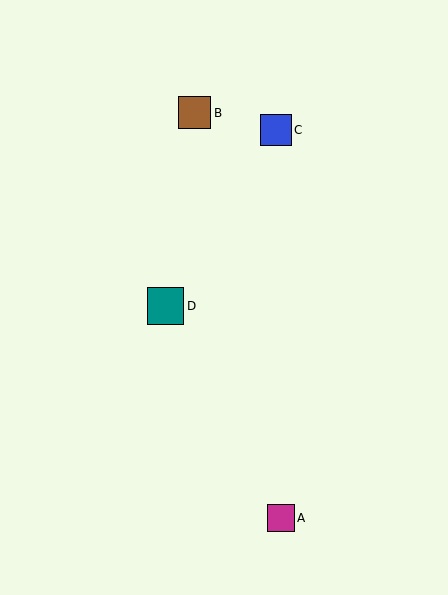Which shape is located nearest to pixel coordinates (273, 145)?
The blue square (labeled C) at (276, 130) is nearest to that location.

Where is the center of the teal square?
The center of the teal square is at (166, 306).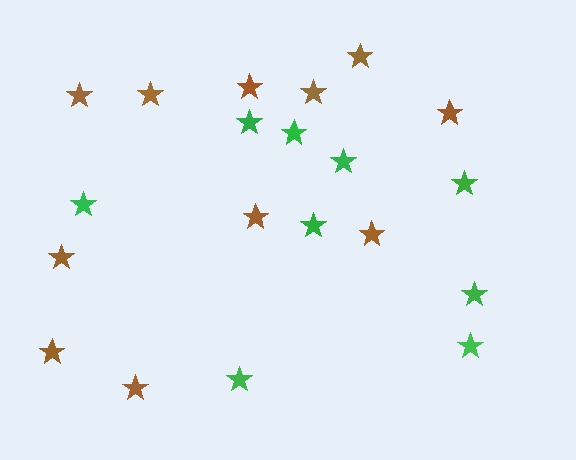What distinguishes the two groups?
There are 2 groups: one group of brown stars (11) and one group of green stars (9).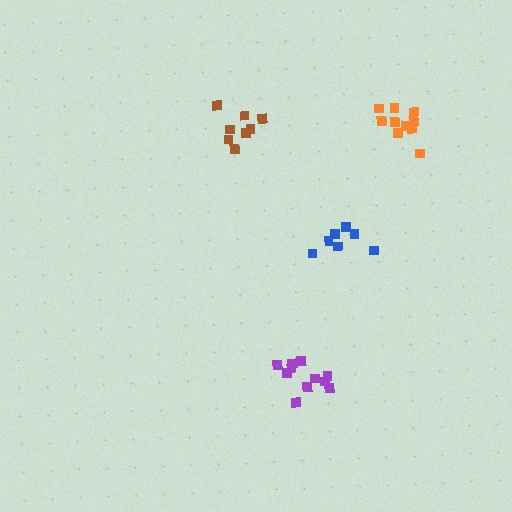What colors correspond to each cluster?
The clusters are colored: orange, brown, purple, blue.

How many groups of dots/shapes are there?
There are 4 groups.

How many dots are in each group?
Group 1: 10 dots, Group 2: 8 dots, Group 3: 12 dots, Group 4: 8 dots (38 total).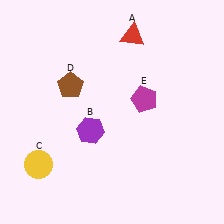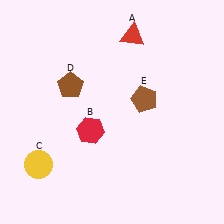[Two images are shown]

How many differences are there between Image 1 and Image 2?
There are 2 differences between the two images.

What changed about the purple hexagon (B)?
In Image 1, B is purple. In Image 2, it changed to red.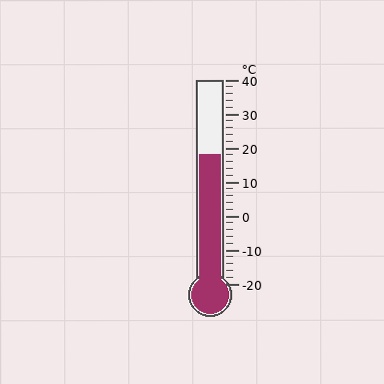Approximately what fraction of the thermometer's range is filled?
The thermometer is filled to approximately 65% of its range.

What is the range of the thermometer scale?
The thermometer scale ranges from -20°C to 40°C.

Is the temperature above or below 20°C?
The temperature is below 20°C.